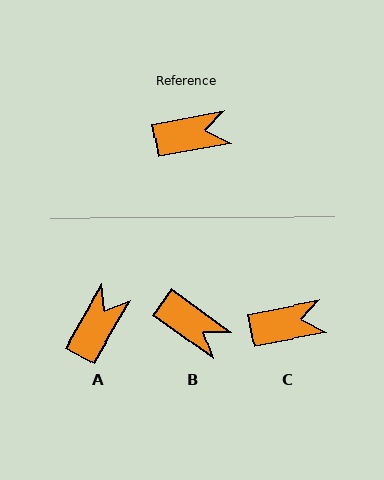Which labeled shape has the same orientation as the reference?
C.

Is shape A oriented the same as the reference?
No, it is off by about 49 degrees.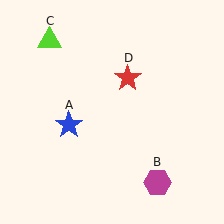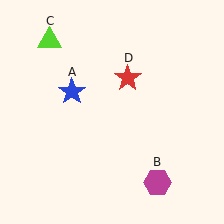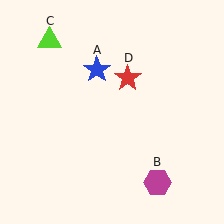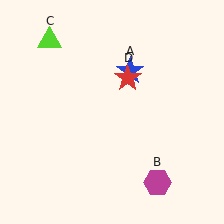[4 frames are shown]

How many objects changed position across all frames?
1 object changed position: blue star (object A).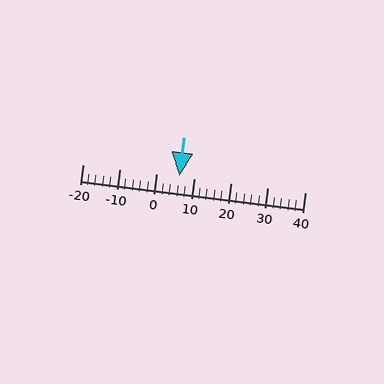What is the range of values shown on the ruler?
The ruler shows values from -20 to 40.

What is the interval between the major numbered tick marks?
The major tick marks are spaced 10 units apart.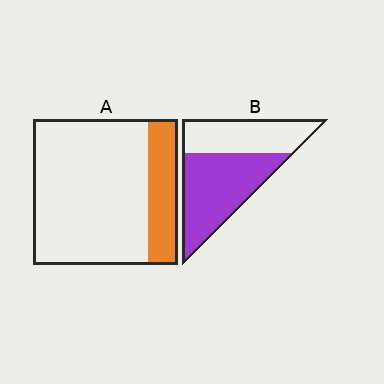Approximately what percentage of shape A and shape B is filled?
A is approximately 20% and B is approximately 60%.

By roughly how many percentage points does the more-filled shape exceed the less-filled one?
By roughly 40 percentage points (B over A).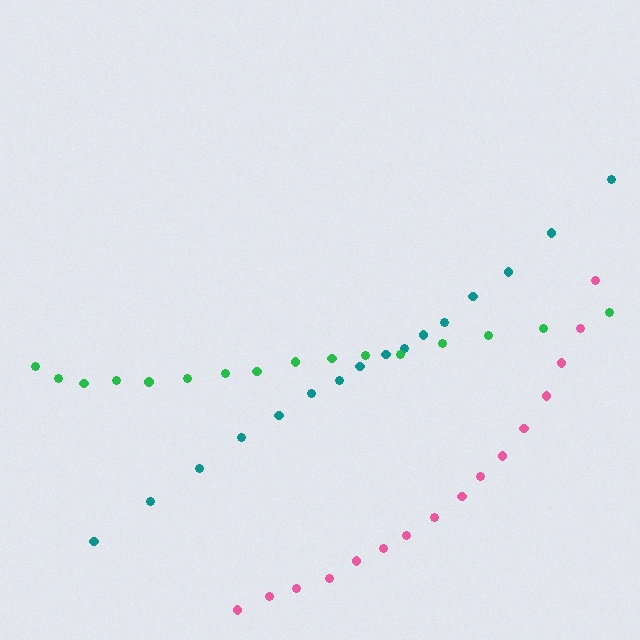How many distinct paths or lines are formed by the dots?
There are 3 distinct paths.